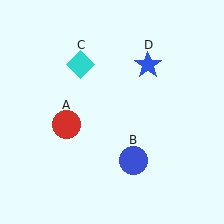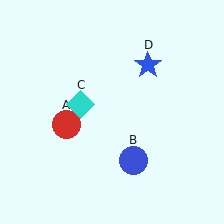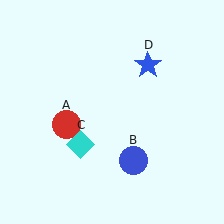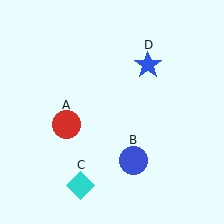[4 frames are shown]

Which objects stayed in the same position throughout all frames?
Red circle (object A) and blue circle (object B) and blue star (object D) remained stationary.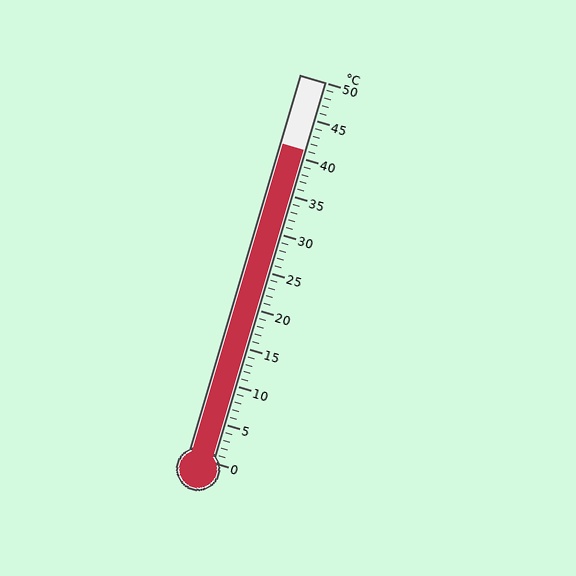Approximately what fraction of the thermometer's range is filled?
The thermometer is filled to approximately 80% of its range.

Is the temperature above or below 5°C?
The temperature is above 5°C.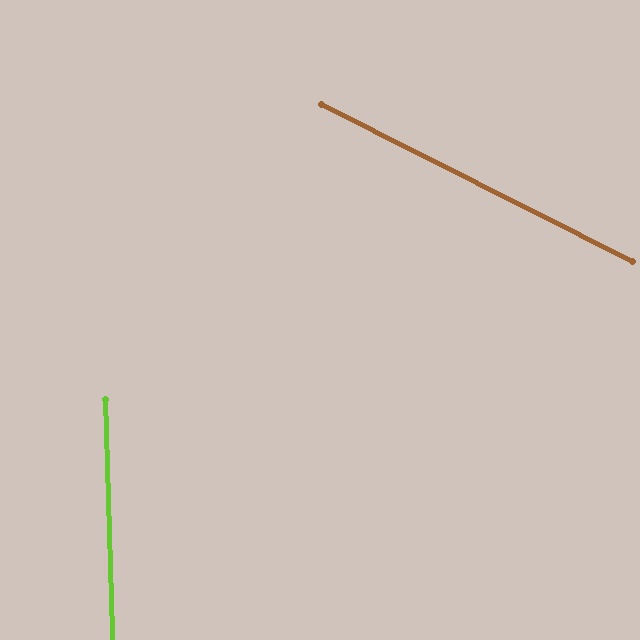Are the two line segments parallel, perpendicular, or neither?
Neither parallel nor perpendicular — they differ by about 62°.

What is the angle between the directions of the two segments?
Approximately 62 degrees.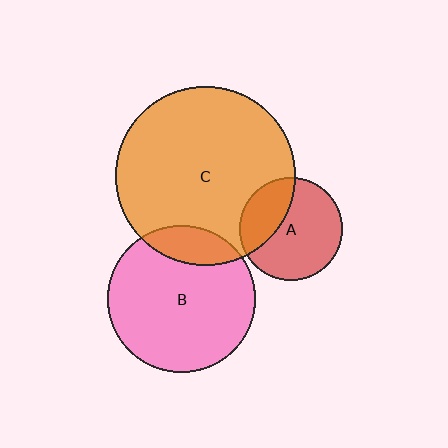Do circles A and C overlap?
Yes.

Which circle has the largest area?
Circle C (orange).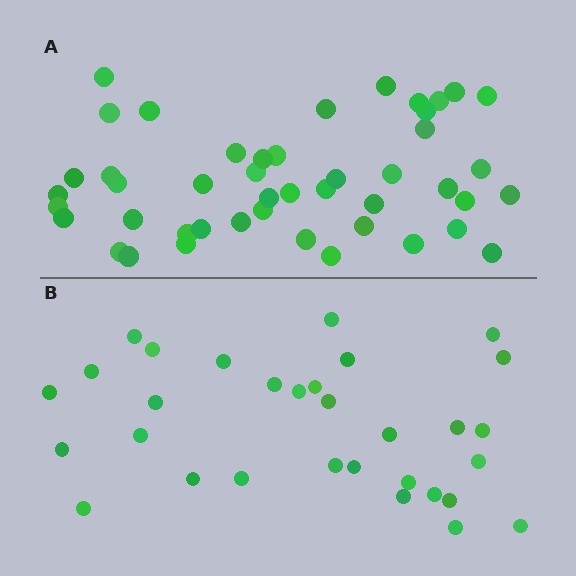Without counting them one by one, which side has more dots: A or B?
Region A (the top region) has more dots.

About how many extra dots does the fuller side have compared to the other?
Region A has approximately 15 more dots than region B.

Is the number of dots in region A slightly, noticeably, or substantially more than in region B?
Region A has substantially more. The ratio is roughly 1.5 to 1.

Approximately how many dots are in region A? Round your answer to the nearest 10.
About 50 dots. (The exact count is 46, which rounds to 50.)